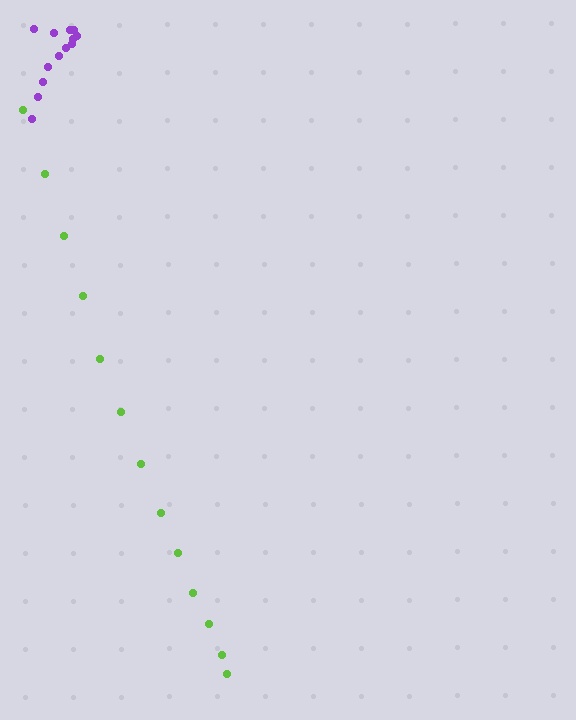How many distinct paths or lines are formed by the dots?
There are 2 distinct paths.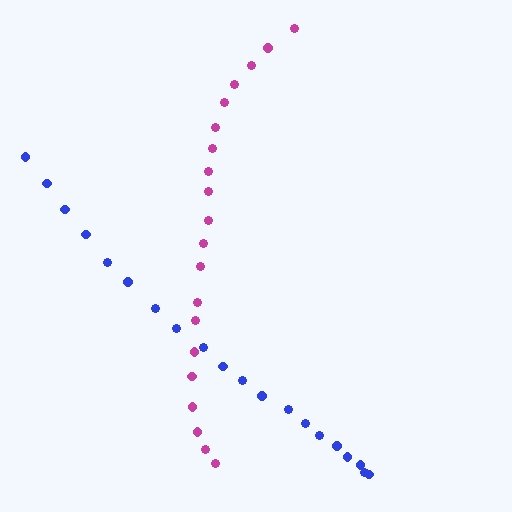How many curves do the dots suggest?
There are 2 distinct paths.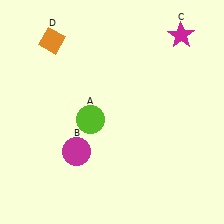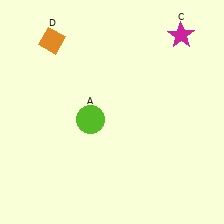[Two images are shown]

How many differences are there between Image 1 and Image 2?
There is 1 difference between the two images.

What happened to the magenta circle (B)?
The magenta circle (B) was removed in Image 2. It was in the bottom-left area of Image 1.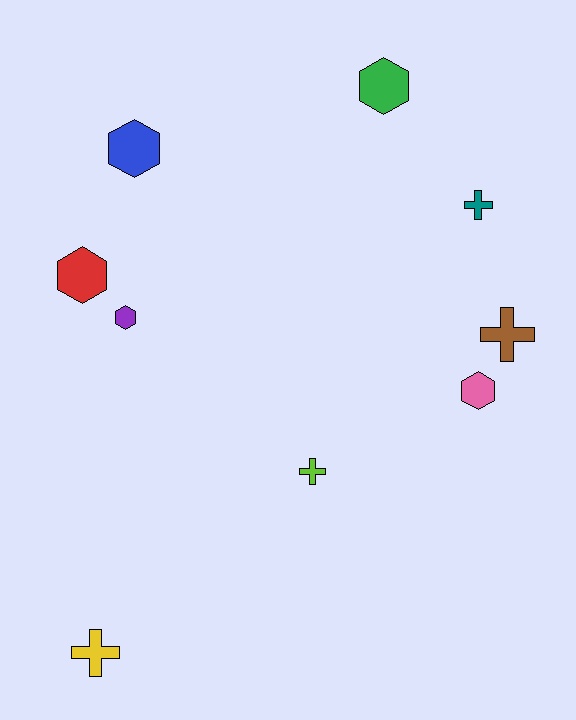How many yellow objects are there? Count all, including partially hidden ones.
There is 1 yellow object.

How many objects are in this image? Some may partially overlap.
There are 9 objects.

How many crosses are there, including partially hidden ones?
There are 4 crosses.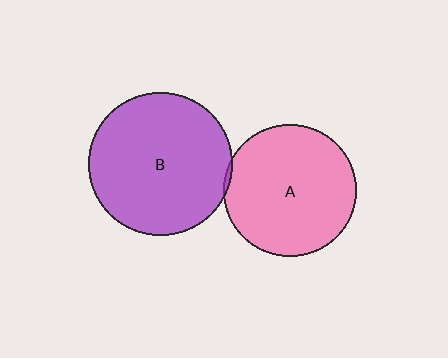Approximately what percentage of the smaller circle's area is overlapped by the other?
Approximately 5%.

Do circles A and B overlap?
Yes.